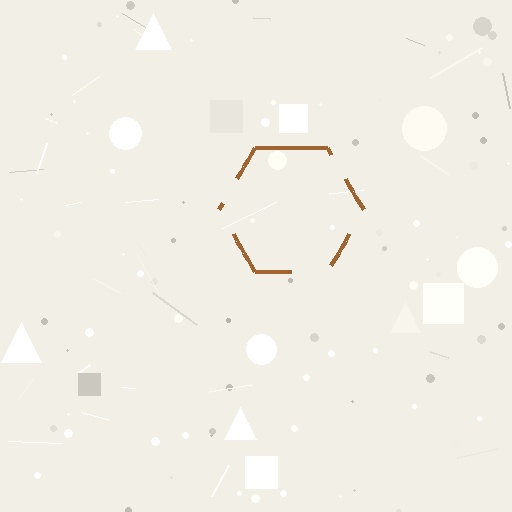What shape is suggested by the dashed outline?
The dashed outline suggests a hexagon.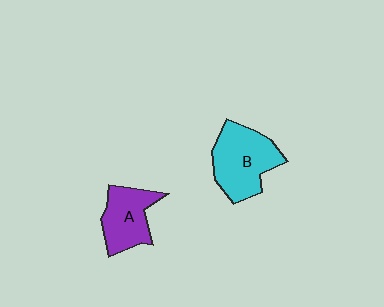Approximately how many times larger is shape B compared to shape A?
Approximately 1.3 times.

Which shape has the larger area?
Shape B (cyan).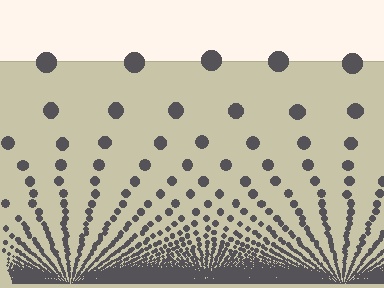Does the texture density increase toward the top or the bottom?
Density increases toward the bottom.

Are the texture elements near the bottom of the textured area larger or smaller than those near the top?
Smaller. The gradient is inverted — elements near the bottom are smaller and denser.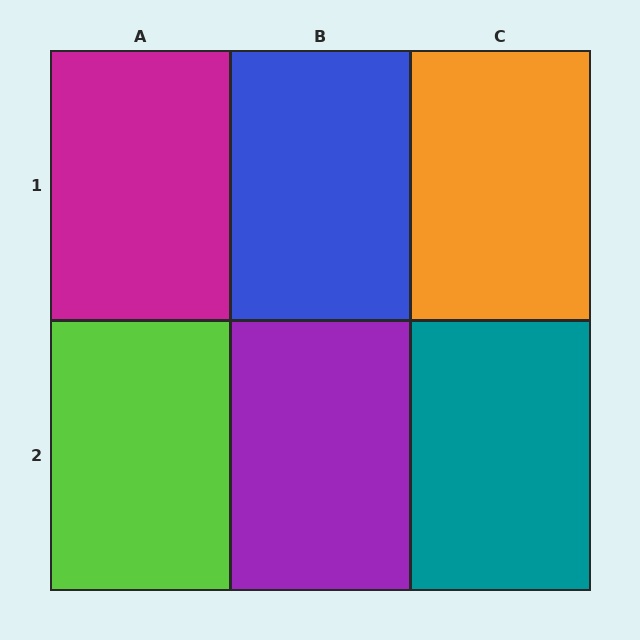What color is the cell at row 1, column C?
Orange.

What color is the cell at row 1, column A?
Magenta.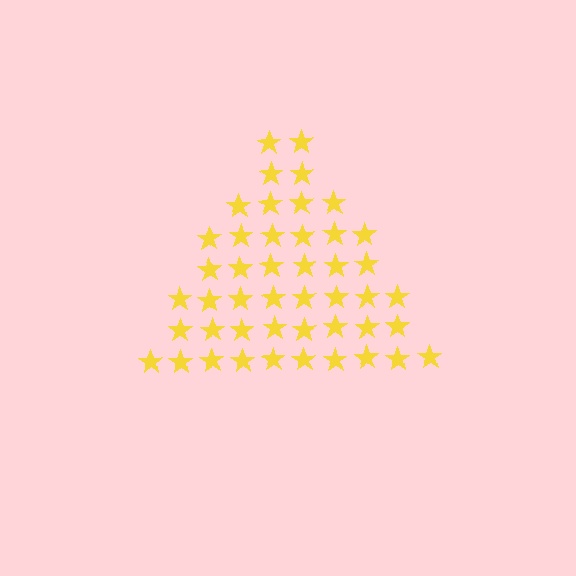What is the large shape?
The large shape is a triangle.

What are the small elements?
The small elements are stars.